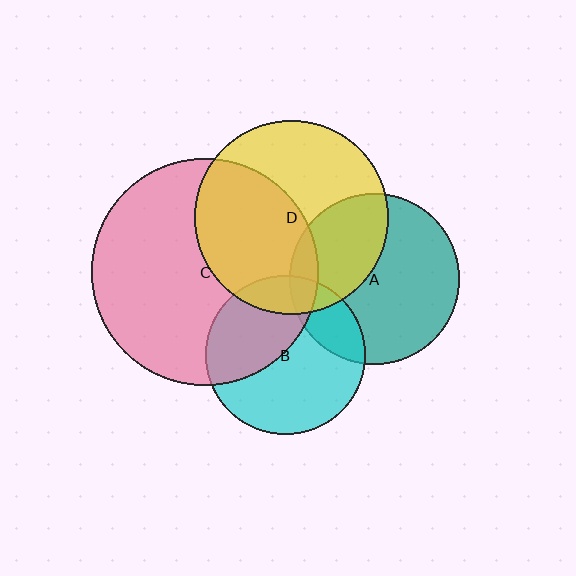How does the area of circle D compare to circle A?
Approximately 1.3 times.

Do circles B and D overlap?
Yes.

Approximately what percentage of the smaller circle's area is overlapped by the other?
Approximately 15%.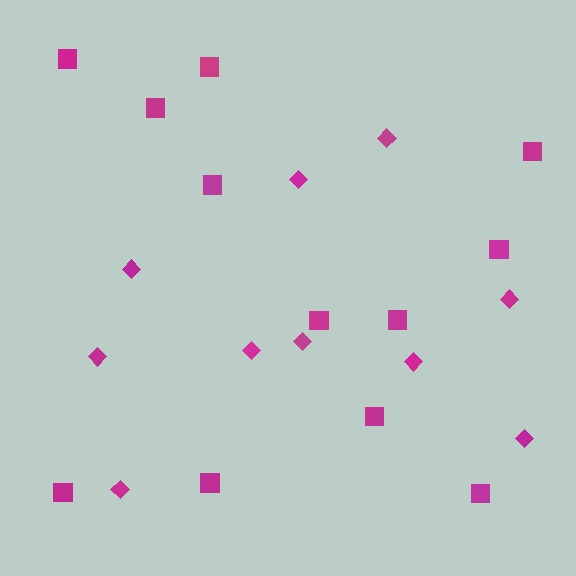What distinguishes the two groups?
There are 2 groups: one group of squares (12) and one group of diamonds (10).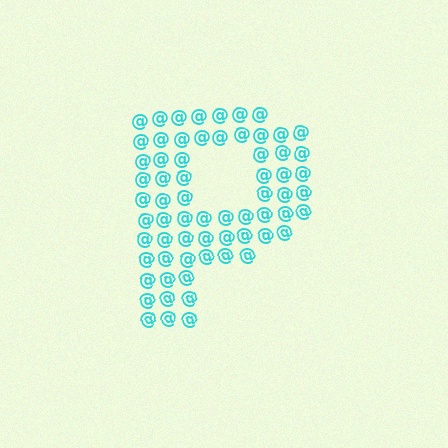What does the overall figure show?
The overall figure shows the letter P.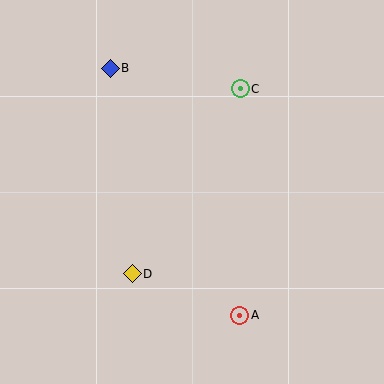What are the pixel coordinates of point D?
Point D is at (132, 274).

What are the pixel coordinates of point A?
Point A is at (240, 315).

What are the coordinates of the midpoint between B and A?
The midpoint between B and A is at (175, 192).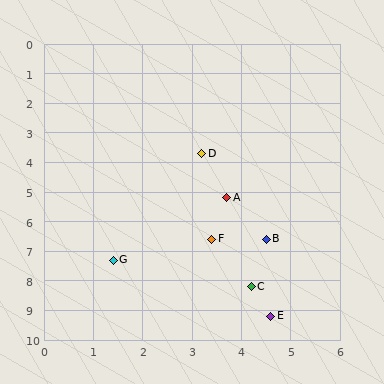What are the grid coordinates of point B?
Point B is at approximately (4.5, 6.6).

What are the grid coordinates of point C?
Point C is at approximately (4.2, 8.2).